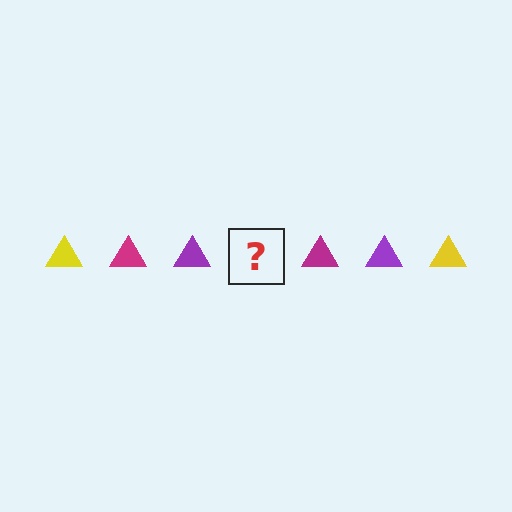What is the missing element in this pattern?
The missing element is a yellow triangle.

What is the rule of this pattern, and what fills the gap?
The rule is that the pattern cycles through yellow, magenta, purple triangles. The gap should be filled with a yellow triangle.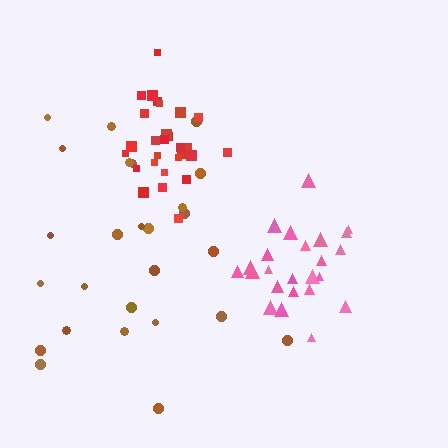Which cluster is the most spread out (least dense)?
Brown.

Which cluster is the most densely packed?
Red.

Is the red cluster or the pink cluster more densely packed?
Red.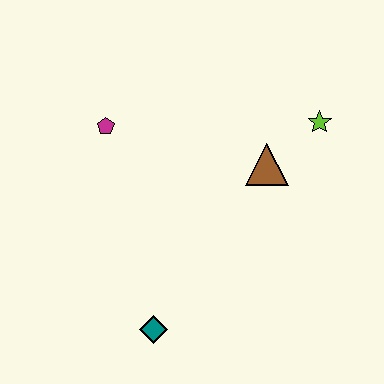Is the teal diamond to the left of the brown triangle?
Yes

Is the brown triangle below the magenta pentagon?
Yes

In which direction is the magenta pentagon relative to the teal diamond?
The magenta pentagon is above the teal diamond.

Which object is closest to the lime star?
The brown triangle is closest to the lime star.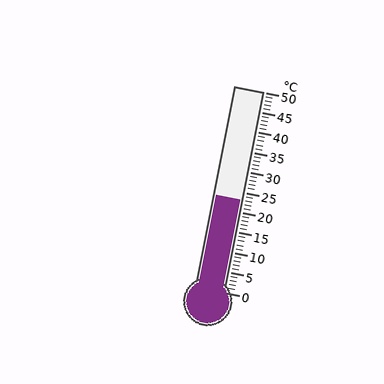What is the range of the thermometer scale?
The thermometer scale ranges from 0°C to 50°C.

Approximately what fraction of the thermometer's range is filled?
The thermometer is filled to approximately 45% of its range.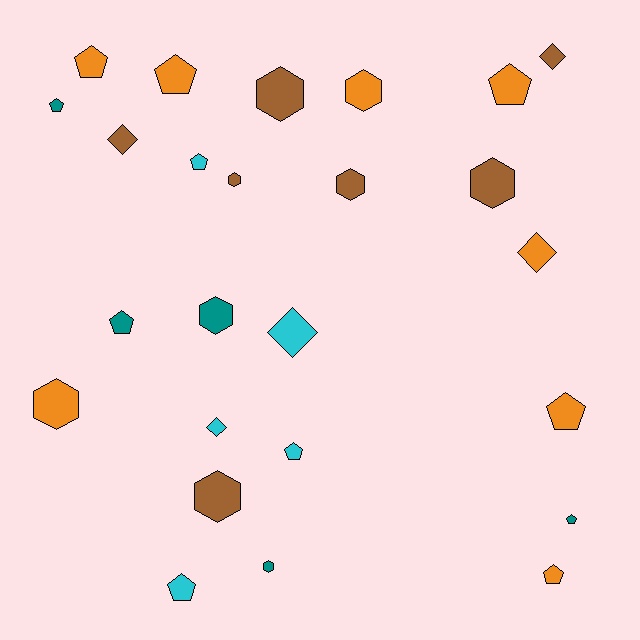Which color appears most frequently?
Orange, with 8 objects.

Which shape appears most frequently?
Pentagon, with 11 objects.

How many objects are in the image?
There are 25 objects.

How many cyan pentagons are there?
There are 3 cyan pentagons.